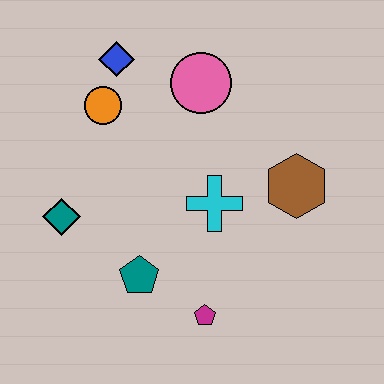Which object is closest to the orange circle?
The blue diamond is closest to the orange circle.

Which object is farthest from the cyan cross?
The blue diamond is farthest from the cyan cross.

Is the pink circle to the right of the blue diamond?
Yes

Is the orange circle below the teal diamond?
No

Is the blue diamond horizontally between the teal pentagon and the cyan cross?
No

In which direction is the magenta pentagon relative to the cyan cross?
The magenta pentagon is below the cyan cross.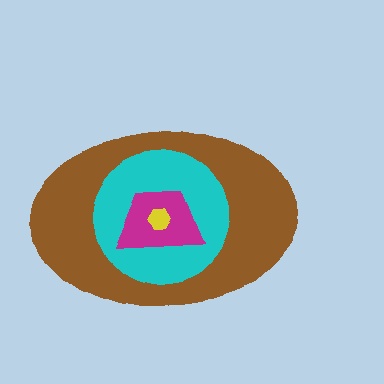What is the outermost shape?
The brown ellipse.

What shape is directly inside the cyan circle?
The magenta trapezoid.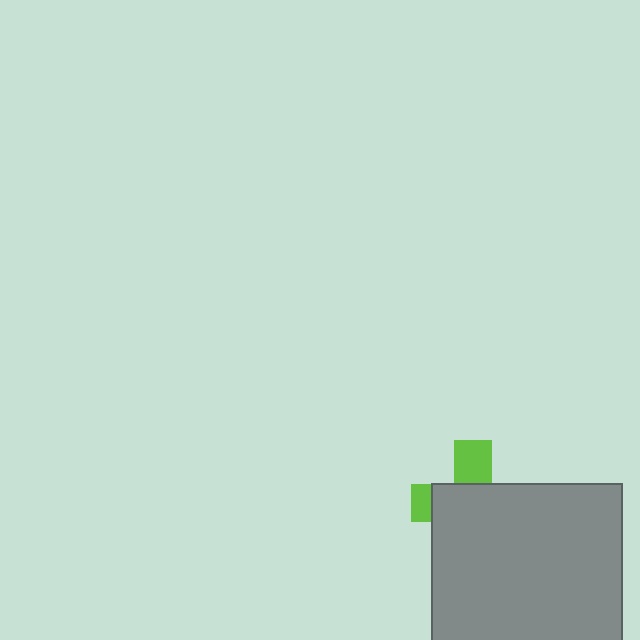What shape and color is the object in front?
The object in front is a gray rectangle.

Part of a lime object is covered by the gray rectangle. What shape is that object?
It is a cross.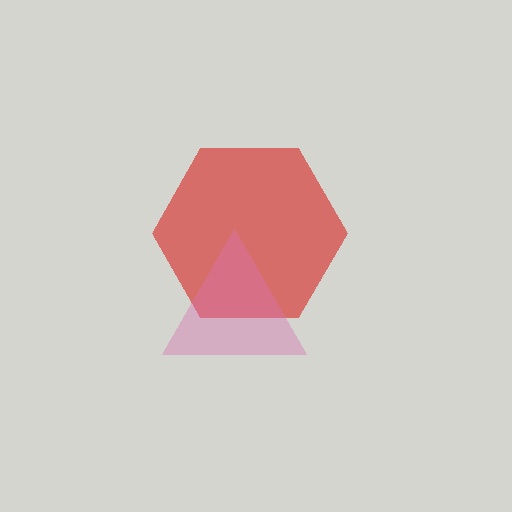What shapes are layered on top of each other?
The layered shapes are: a red hexagon, a pink triangle.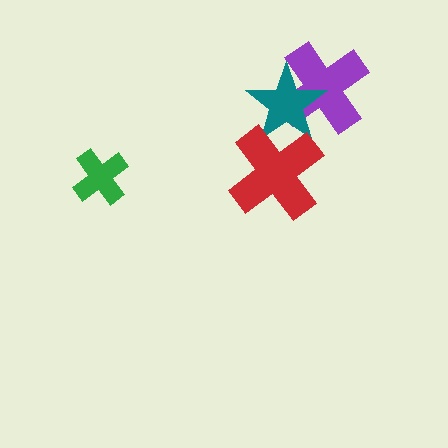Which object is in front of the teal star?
The red cross is in front of the teal star.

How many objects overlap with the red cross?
1 object overlaps with the red cross.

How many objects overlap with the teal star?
2 objects overlap with the teal star.